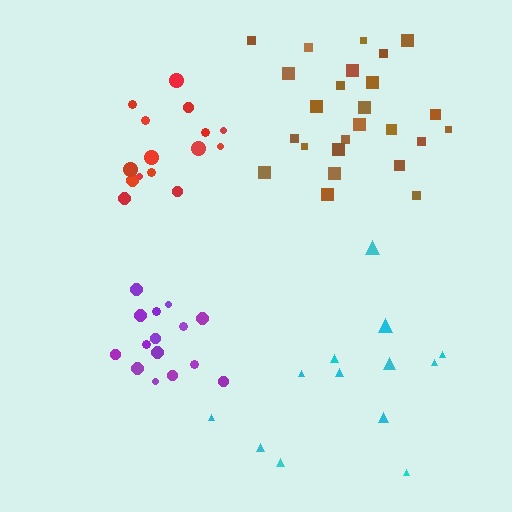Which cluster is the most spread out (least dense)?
Cyan.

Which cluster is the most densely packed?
Red.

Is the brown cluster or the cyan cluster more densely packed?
Brown.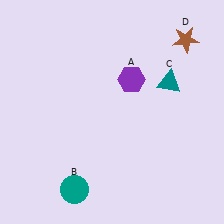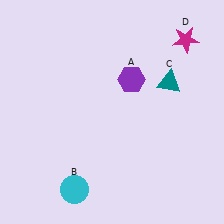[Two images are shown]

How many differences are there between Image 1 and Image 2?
There are 2 differences between the two images.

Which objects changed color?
B changed from teal to cyan. D changed from brown to magenta.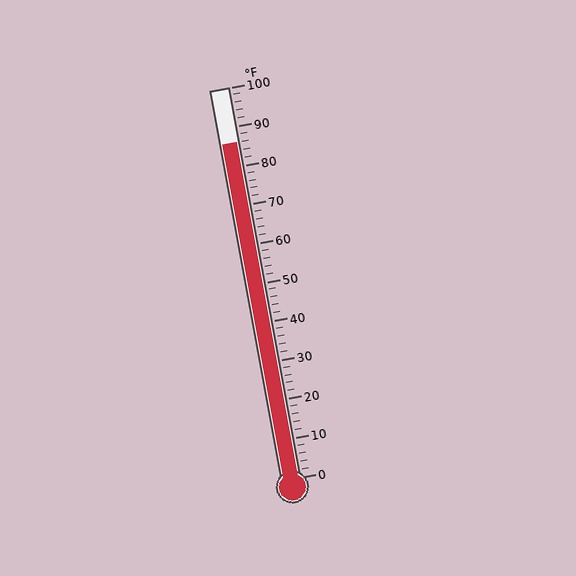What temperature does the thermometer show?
The thermometer shows approximately 86°F.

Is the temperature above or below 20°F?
The temperature is above 20°F.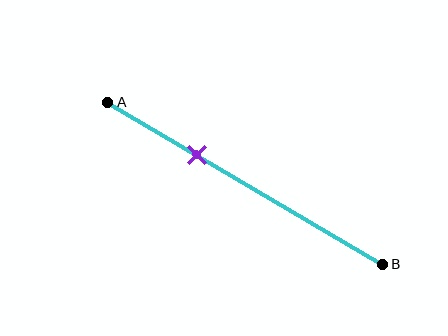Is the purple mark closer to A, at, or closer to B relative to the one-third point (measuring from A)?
The purple mark is approximately at the one-third point of segment AB.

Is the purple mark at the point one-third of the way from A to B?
Yes, the mark is approximately at the one-third point.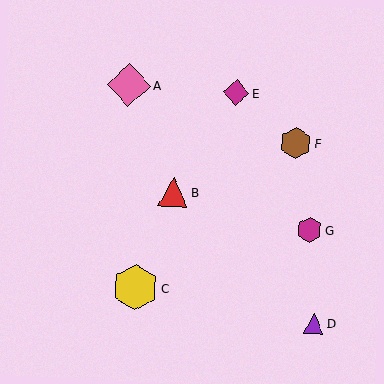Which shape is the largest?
The yellow hexagon (labeled C) is the largest.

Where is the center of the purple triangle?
The center of the purple triangle is at (314, 324).